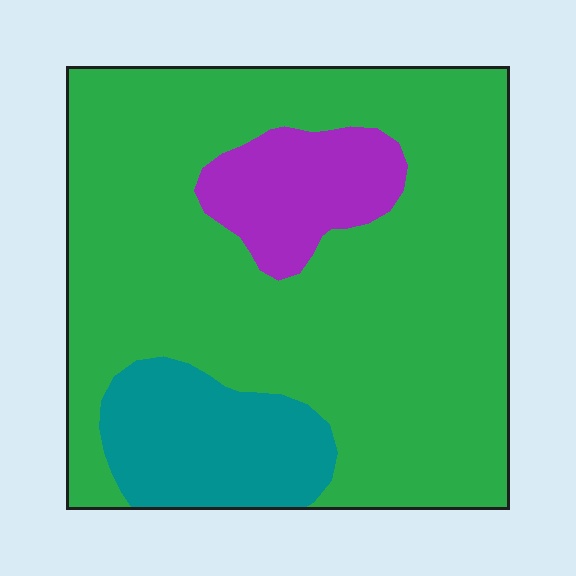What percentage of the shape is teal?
Teal covers about 15% of the shape.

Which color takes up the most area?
Green, at roughly 75%.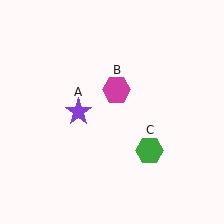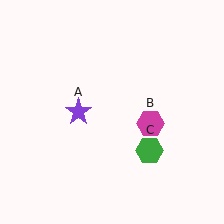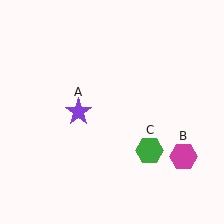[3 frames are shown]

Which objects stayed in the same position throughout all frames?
Purple star (object A) and green hexagon (object C) remained stationary.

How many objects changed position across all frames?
1 object changed position: magenta hexagon (object B).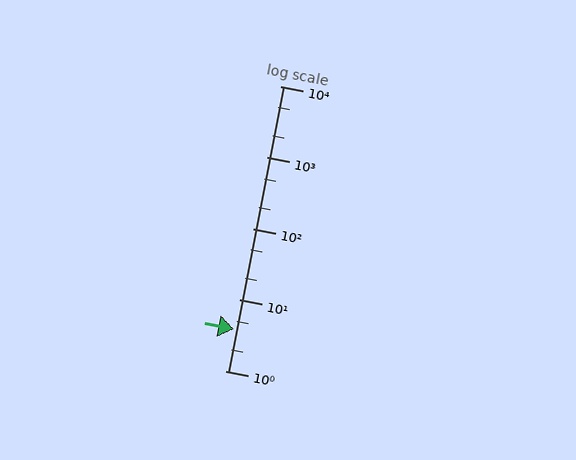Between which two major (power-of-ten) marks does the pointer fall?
The pointer is between 1 and 10.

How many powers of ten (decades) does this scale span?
The scale spans 4 decades, from 1 to 10000.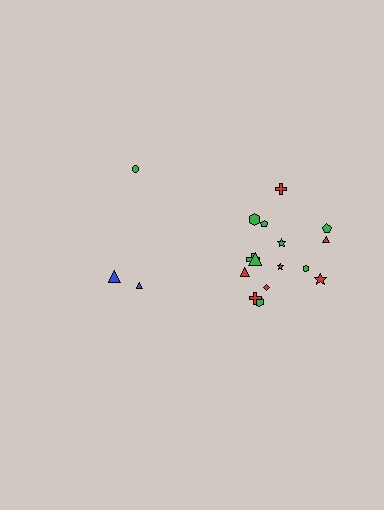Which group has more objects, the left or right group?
The right group.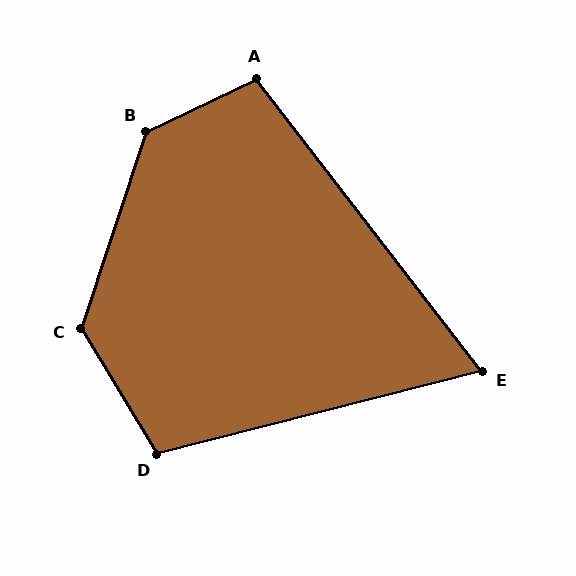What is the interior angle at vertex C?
Approximately 130 degrees (obtuse).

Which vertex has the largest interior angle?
B, at approximately 134 degrees.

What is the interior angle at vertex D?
Approximately 107 degrees (obtuse).